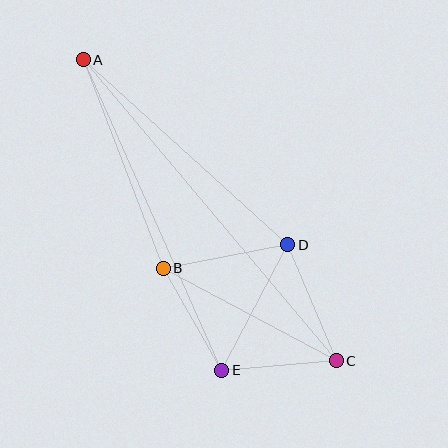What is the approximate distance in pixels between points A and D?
The distance between A and D is approximately 276 pixels.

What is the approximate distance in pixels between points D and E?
The distance between D and E is approximately 142 pixels.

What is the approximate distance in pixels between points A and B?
The distance between A and B is approximately 223 pixels.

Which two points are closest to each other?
Points C and E are closest to each other.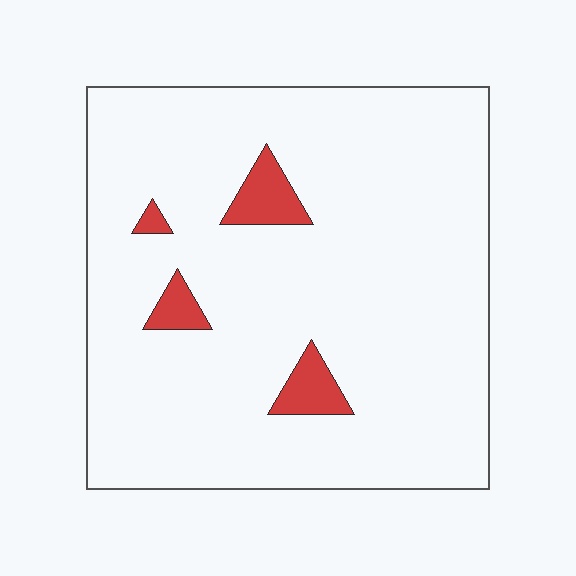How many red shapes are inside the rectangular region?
4.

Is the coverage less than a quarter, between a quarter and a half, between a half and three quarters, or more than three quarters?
Less than a quarter.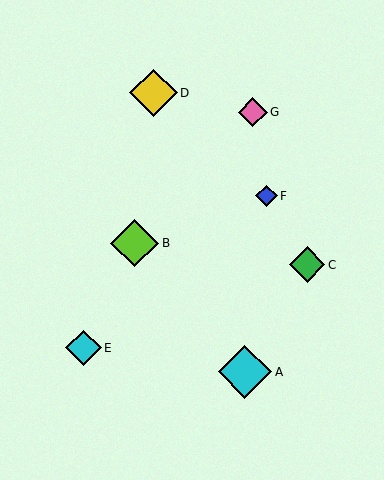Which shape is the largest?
The cyan diamond (labeled A) is the largest.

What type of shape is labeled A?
Shape A is a cyan diamond.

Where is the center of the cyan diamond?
The center of the cyan diamond is at (83, 348).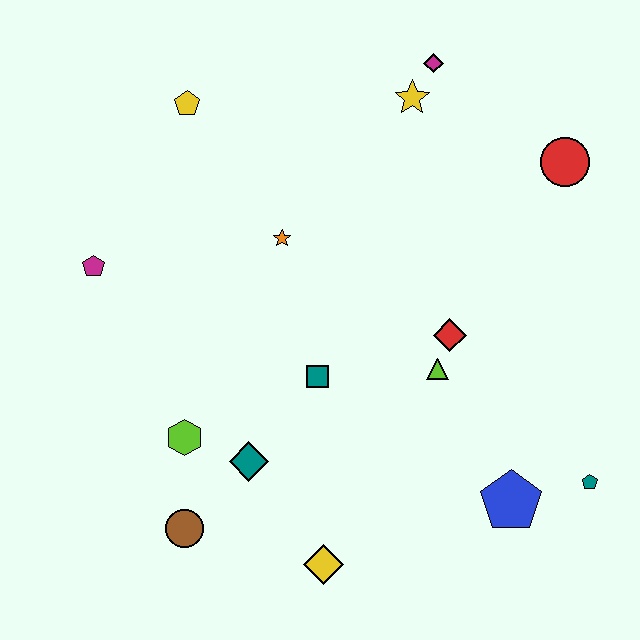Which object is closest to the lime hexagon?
The teal diamond is closest to the lime hexagon.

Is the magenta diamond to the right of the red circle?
No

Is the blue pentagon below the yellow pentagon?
Yes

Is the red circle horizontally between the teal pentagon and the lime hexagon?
Yes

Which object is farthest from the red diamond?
The magenta pentagon is farthest from the red diamond.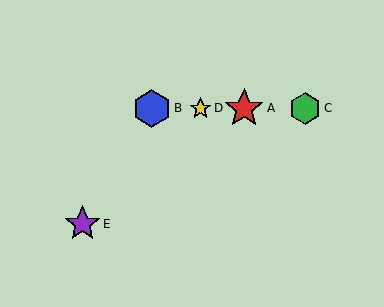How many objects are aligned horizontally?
4 objects (A, B, C, D) are aligned horizontally.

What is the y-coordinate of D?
Object D is at y≈108.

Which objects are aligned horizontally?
Objects A, B, C, D are aligned horizontally.